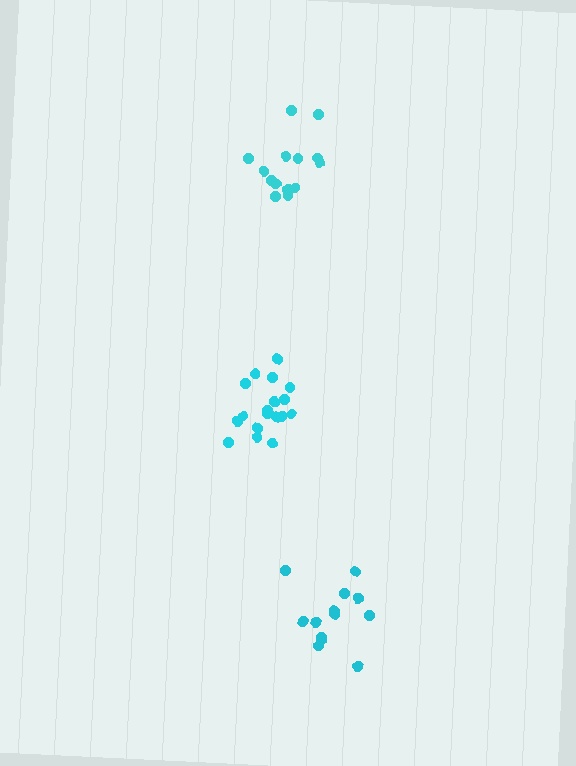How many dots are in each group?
Group 1: 13 dots, Group 2: 18 dots, Group 3: 14 dots (45 total).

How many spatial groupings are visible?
There are 3 spatial groupings.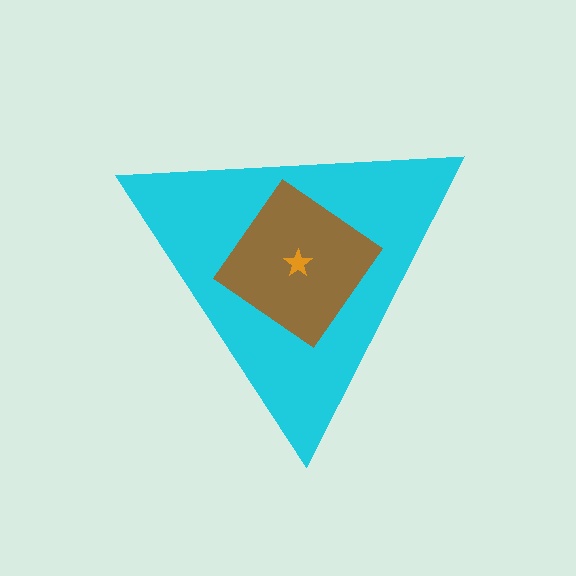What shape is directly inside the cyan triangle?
The brown diamond.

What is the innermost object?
The orange star.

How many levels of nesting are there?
3.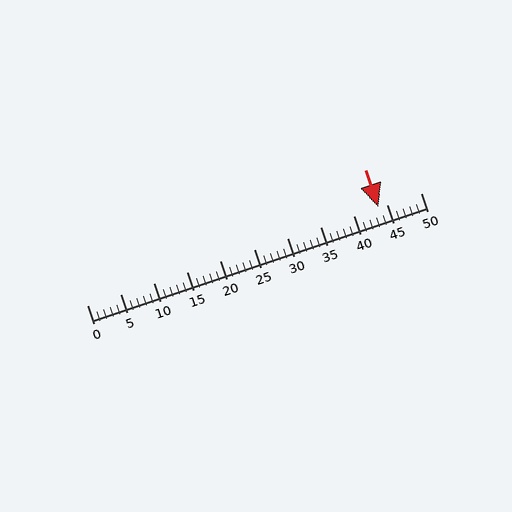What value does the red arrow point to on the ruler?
The red arrow points to approximately 44.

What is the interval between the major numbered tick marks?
The major tick marks are spaced 5 units apart.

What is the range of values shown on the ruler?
The ruler shows values from 0 to 50.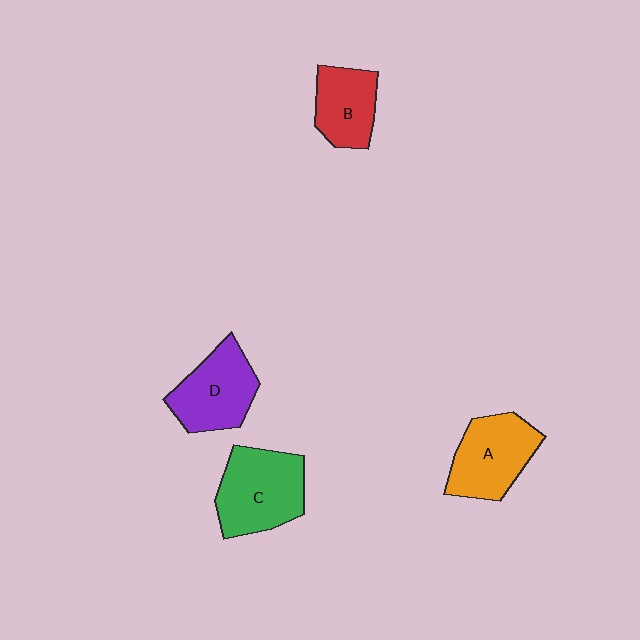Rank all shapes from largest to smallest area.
From largest to smallest: C (green), A (orange), D (purple), B (red).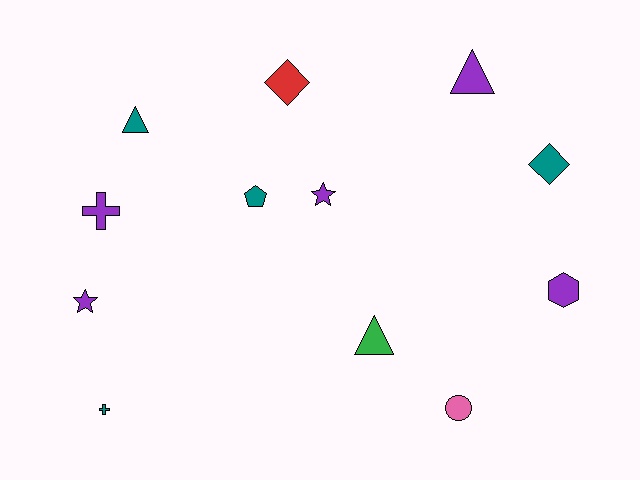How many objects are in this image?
There are 12 objects.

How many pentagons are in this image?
There is 1 pentagon.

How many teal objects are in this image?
There are 4 teal objects.